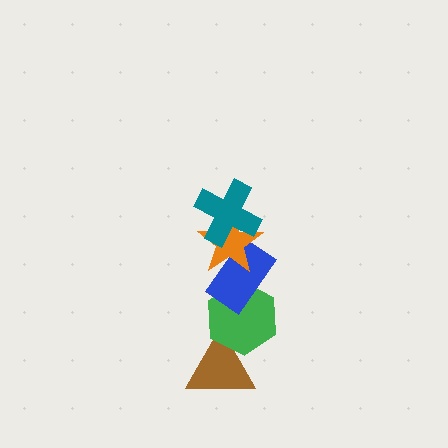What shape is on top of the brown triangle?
The green hexagon is on top of the brown triangle.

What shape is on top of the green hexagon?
The blue rectangle is on top of the green hexagon.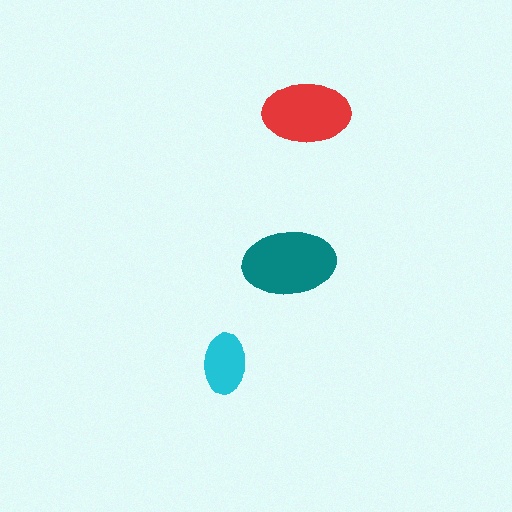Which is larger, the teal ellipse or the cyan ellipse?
The teal one.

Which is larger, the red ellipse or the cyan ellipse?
The red one.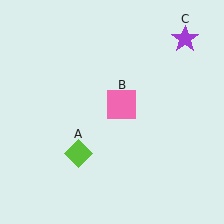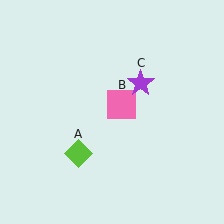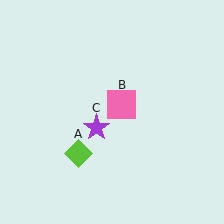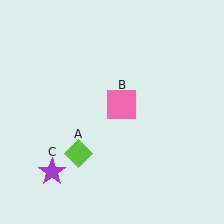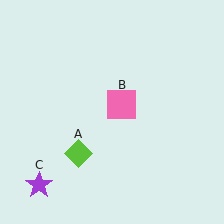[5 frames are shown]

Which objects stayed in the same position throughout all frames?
Lime diamond (object A) and pink square (object B) remained stationary.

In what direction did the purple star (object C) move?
The purple star (object C) moved down and to the left.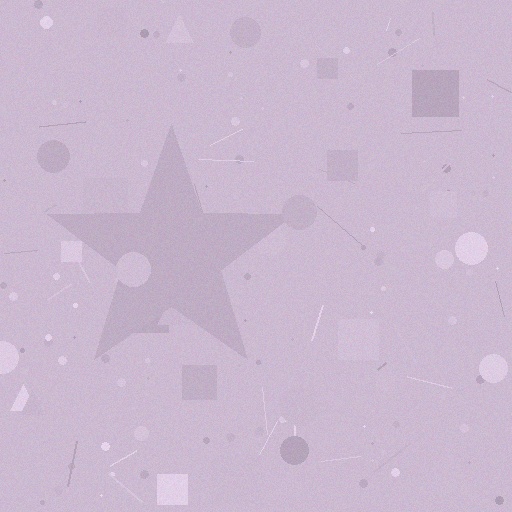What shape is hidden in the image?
A star is hidden in the image.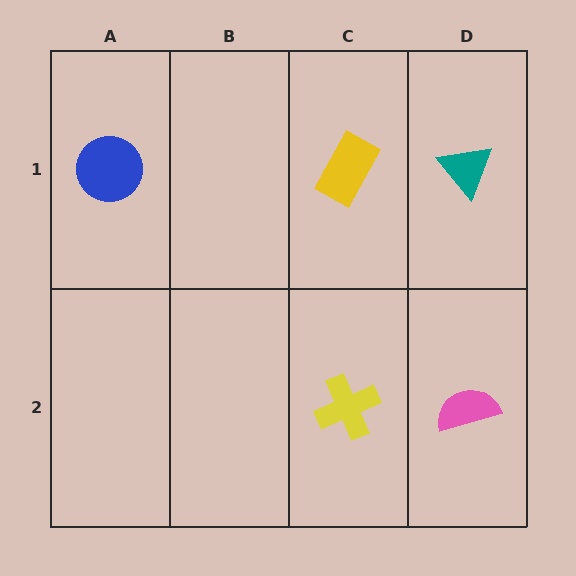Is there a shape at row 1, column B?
No, that cell is empty.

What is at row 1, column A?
A blue circle.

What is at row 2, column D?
A pink semicircle.